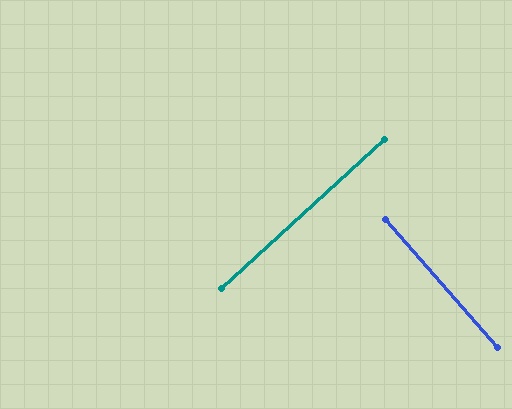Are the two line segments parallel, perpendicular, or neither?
Perpendicular — they meet at approximately 89°.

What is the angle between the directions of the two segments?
Approximately 89 degrees.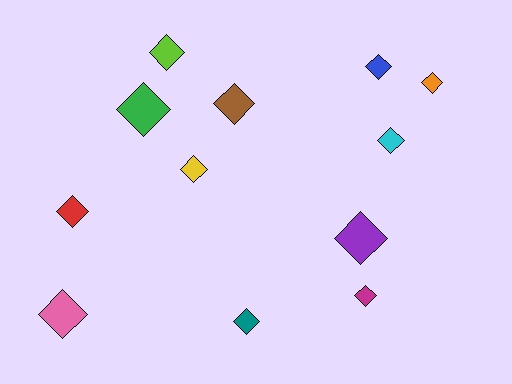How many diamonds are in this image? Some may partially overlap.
There are 12 diamonds.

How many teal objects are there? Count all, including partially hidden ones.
There is 1 teal object.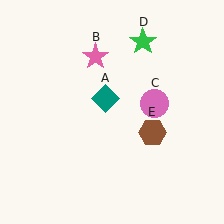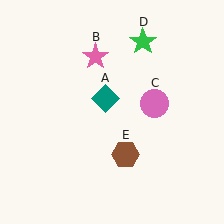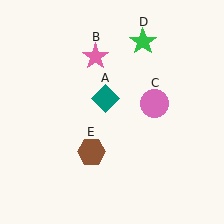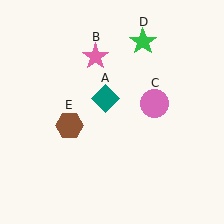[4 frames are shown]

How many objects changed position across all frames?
1 object changed position: brown hexagon (object E).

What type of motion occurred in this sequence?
The brown hexagon (object E) rotated clockwise around the center of the scene.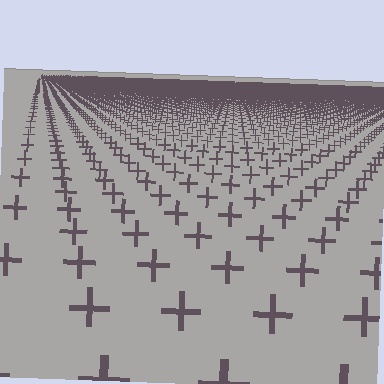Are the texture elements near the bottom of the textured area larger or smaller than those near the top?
Larger. Near the bottom, elements are closer to the viewer and appear at a bigger on-screen size.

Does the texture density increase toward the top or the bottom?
Density increases toward the top.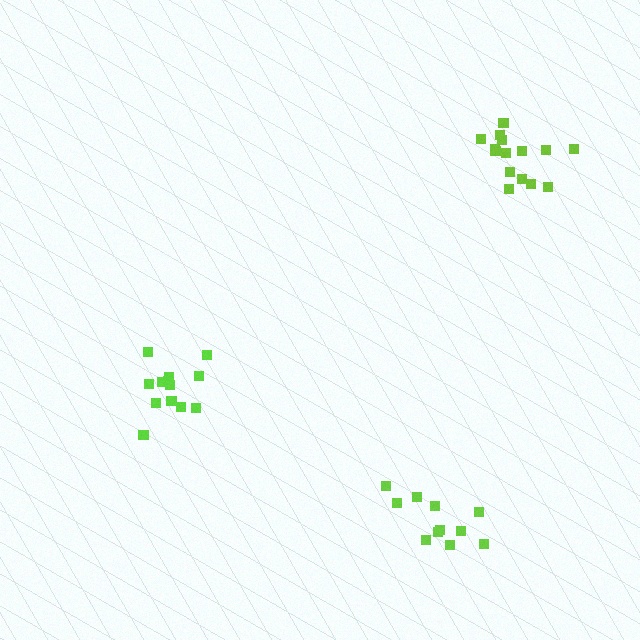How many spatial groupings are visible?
There are 3 spatial groupings.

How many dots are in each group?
Group 1: 11 dots, Group 2: 15 dots, Group 3: 13 dots (39 total).